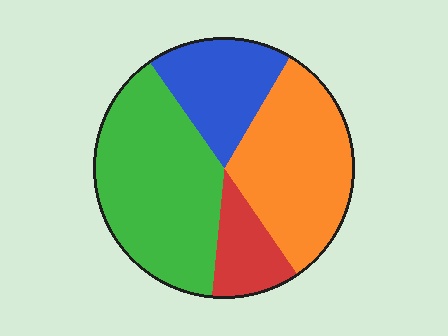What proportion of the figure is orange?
Orange takes up about one third (1/3) of the figure.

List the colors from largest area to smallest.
From largest to smallest: green, orange, blue, red.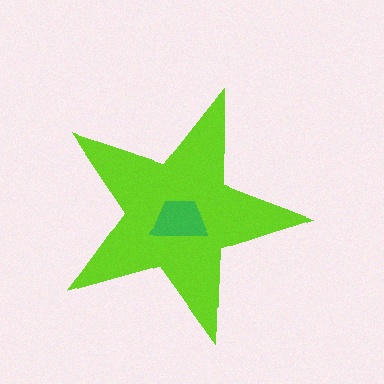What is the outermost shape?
The lime star.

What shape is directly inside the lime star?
The green trapezoid.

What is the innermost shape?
The green trapezoid.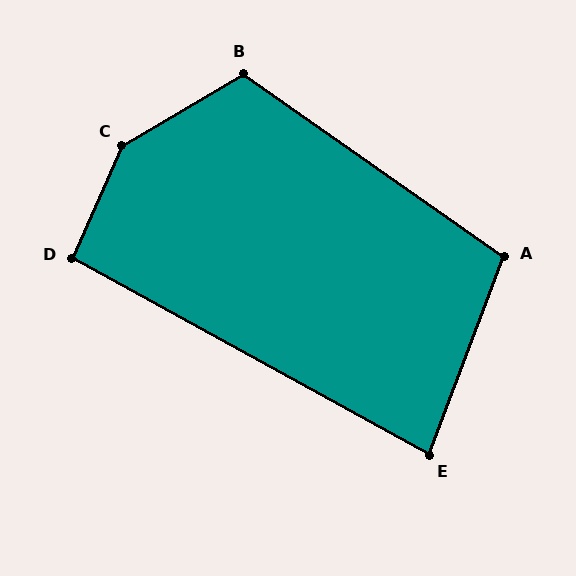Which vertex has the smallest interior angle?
E, at approximately 82 degrees.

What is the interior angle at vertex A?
Approximately 104 degrees (obtuse).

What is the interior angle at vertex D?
Approximately 95 degrees (approximately right).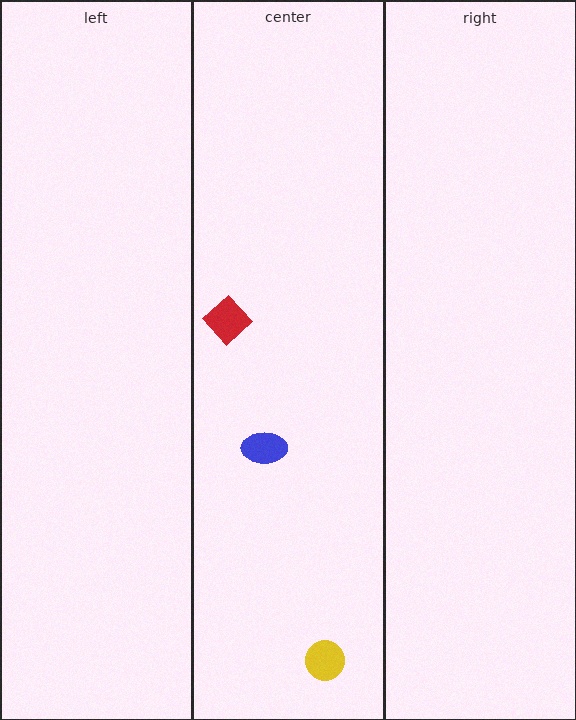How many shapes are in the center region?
3.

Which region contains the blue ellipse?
The center region.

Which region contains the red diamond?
The center region.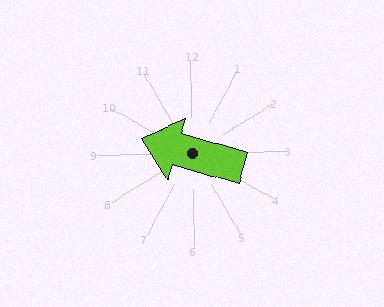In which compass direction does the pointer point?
West.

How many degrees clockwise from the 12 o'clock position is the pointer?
Approximately 287 degrees.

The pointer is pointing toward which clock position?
Roughly 10 o'clock.